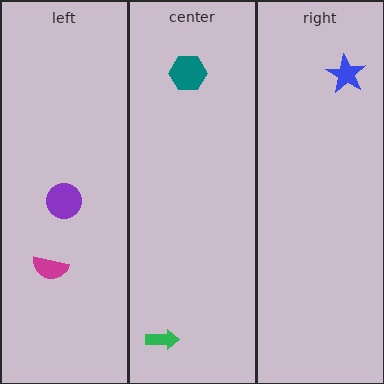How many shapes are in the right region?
1.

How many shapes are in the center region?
2.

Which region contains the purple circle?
The left region.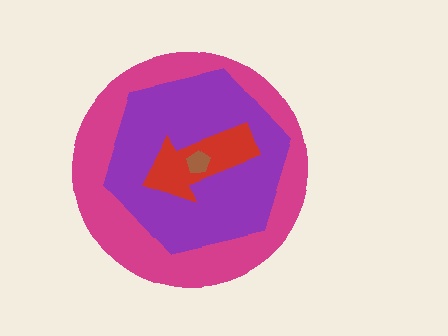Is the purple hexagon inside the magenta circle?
Yes.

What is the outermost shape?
The magenta circle.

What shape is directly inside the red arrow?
The brown pentagon.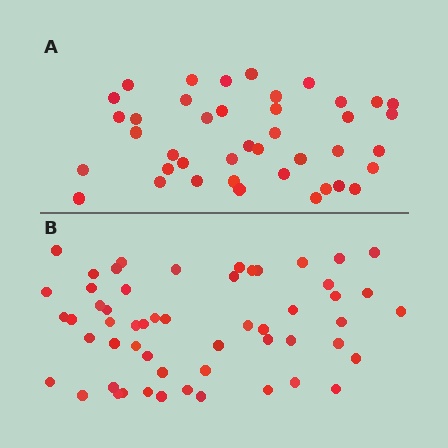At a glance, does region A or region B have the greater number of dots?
Region B (the bottom region) has more dots.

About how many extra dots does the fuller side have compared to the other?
Region B has approximately 15 more dots than region A.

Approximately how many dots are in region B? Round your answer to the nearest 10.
About 60 dots. (The exact count is 55, which rounds to 60.)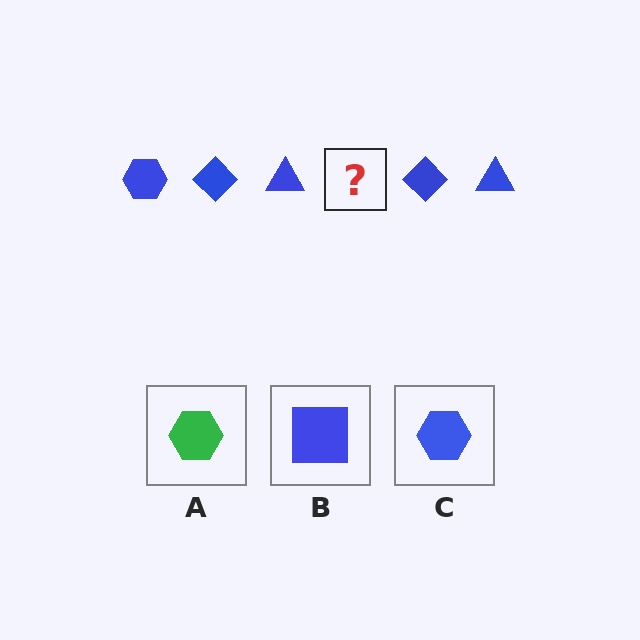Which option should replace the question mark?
Option C.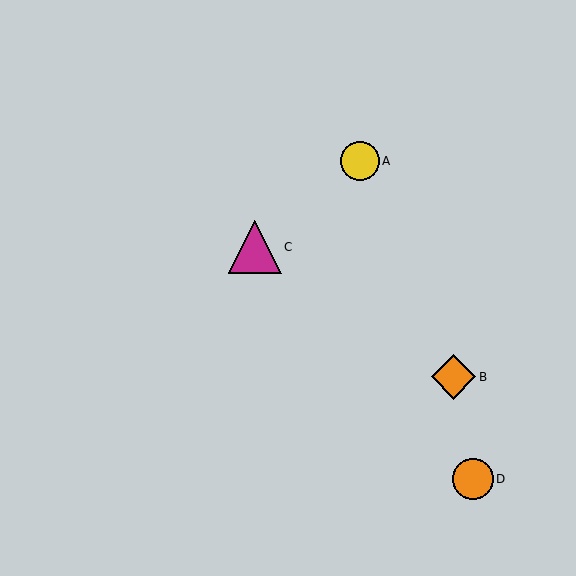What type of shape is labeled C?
Shape C is a magenta triangle.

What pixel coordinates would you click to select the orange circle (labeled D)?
Click at (473, 479) to select the orange circle D.